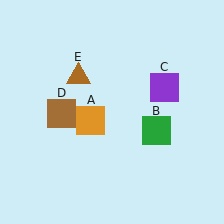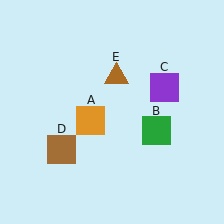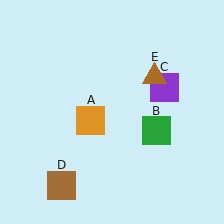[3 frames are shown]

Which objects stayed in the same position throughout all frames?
Orange square (object A) and green square (object B) and purple square (object C) remained stationary.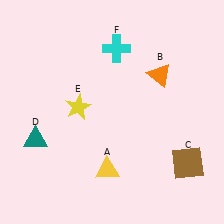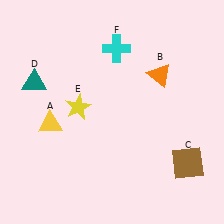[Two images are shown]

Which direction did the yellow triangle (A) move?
The yellow triangle (A) moved left.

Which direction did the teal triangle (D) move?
The teal triangle (D) moved up.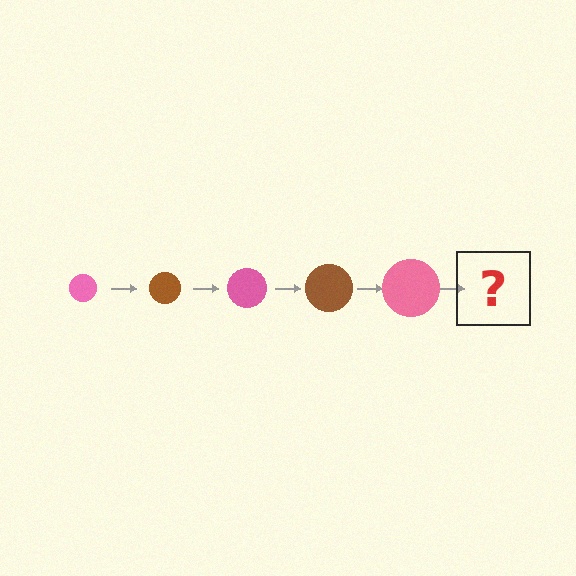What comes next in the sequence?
The next element should be a brown circle, larger than the previous one.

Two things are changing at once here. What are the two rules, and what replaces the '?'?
The two rules are that the circle grows larger each step and the color cycles through pink and brown. The '?' should be a brown circle, larger than the previous one.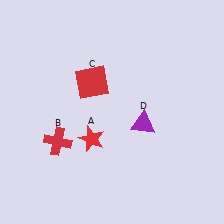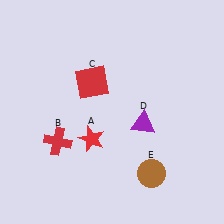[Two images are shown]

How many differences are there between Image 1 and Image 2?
There is 1 difference between the two images.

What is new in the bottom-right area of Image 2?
A brown circle (E) was added in the bottom-right area of Image 2.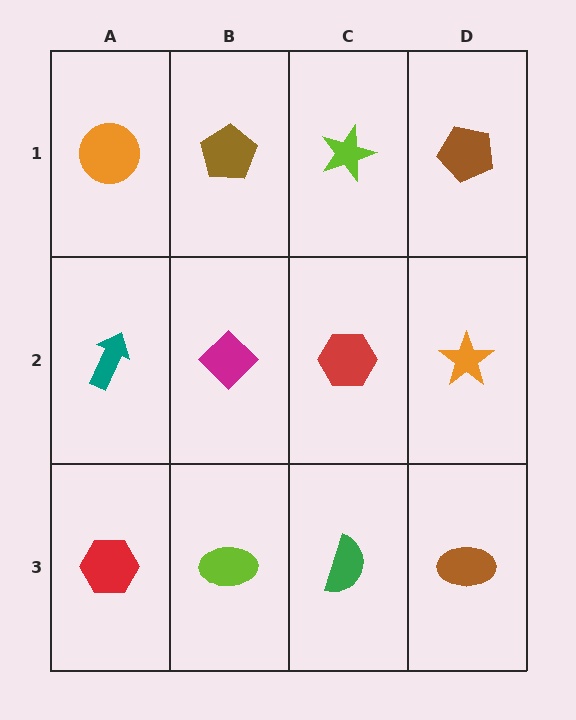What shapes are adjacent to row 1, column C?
A red hexagon (row 2, column C), a brown pentagon (row 1, column B), a brown pentagon (row 1, column D).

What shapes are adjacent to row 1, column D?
An orange star (row 2, column D), a lime star (row 1, column C).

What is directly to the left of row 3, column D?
A green semicircle.